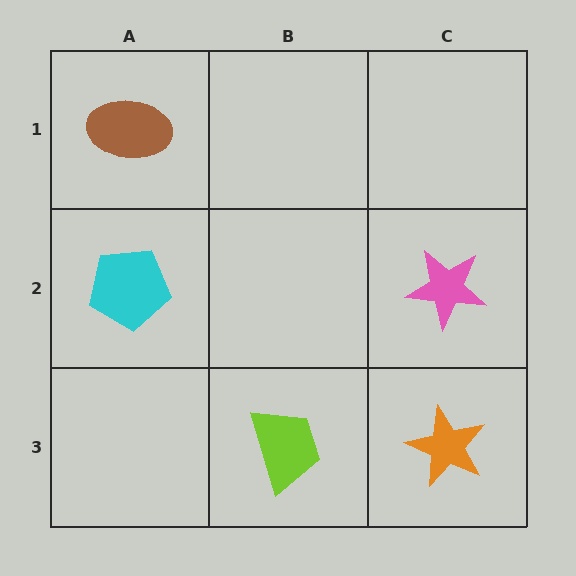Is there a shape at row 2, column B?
No, that cell is empty.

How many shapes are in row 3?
2 shapes.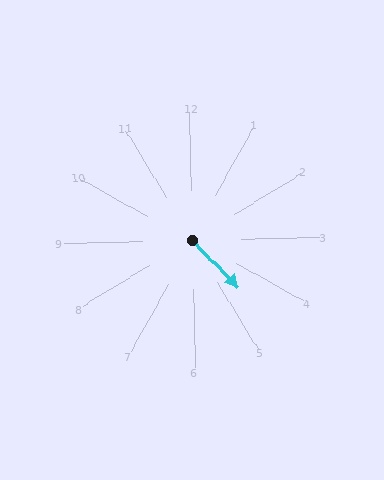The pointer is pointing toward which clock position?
Roughly 5 o'clock.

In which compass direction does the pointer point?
Southeast.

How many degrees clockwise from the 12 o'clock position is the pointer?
Approximately 137 degrees.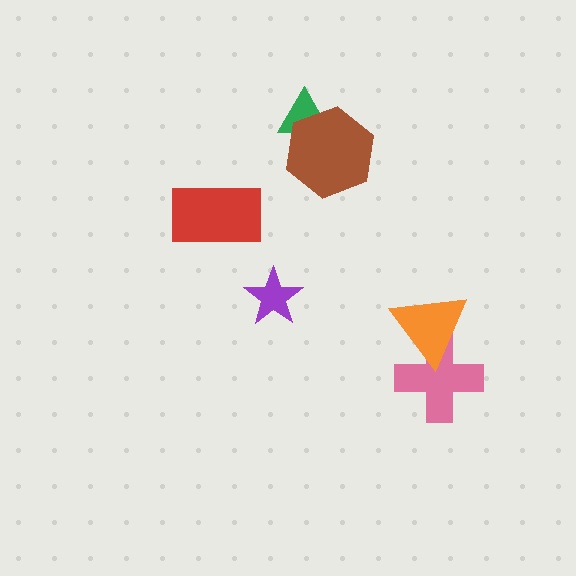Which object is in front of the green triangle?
The brown hexagon is in front of the green triangle.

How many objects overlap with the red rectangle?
0 objects overlap with the red rectangle.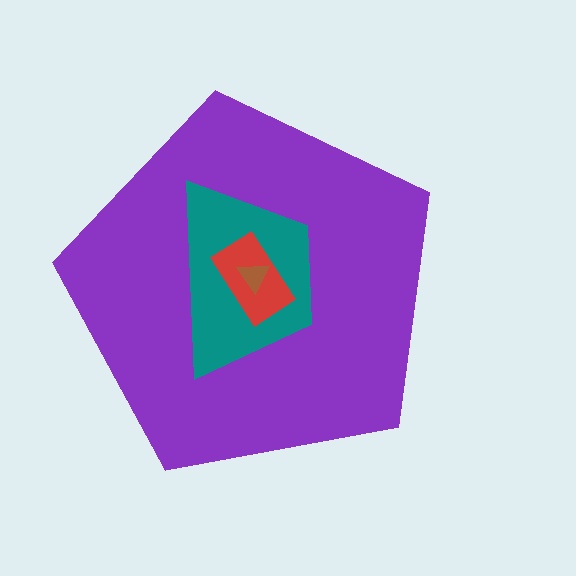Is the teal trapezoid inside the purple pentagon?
Yes.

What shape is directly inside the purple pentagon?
The teal trapezoid.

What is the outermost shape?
The purple pentagon.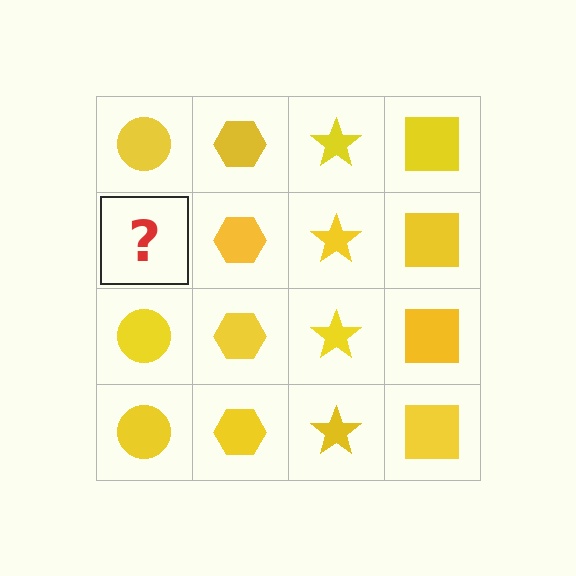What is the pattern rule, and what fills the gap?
The rule is that each column has a consistent shape. The gap should be filled with a yellow circle.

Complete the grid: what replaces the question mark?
The question mark should be replaced with a yellow circle.